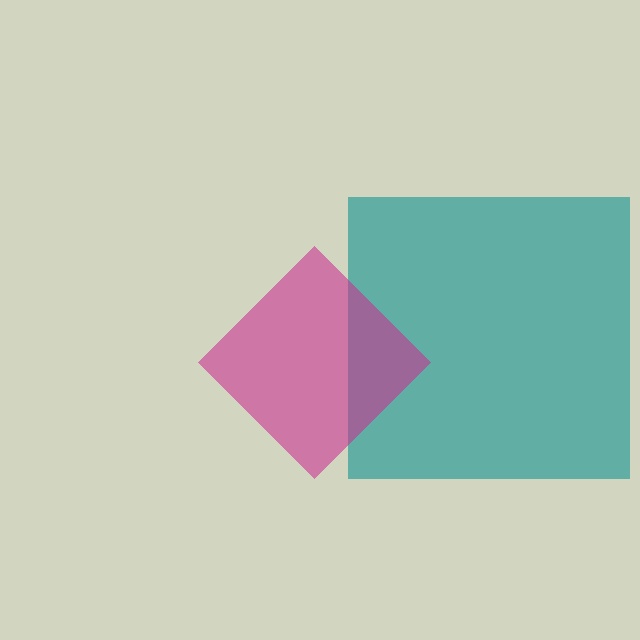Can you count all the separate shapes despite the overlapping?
Yes, there are 2 separate shapes.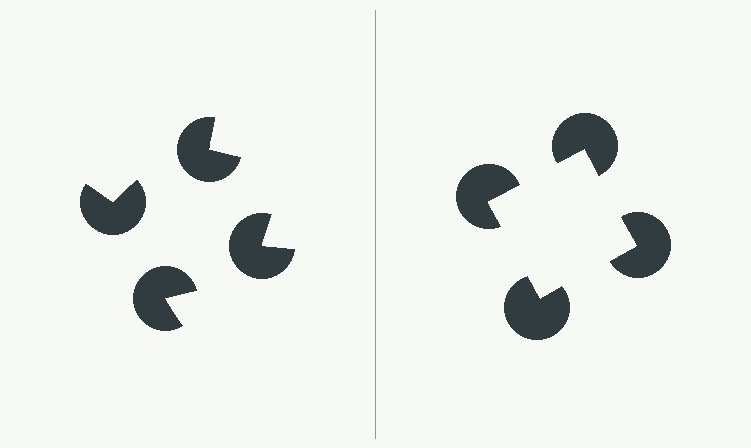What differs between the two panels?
The pac-man discs are positioned identically on both sides; only the wedge orientations differ. On the right they align to a square; on the left they are misaligned.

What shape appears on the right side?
An illusory square.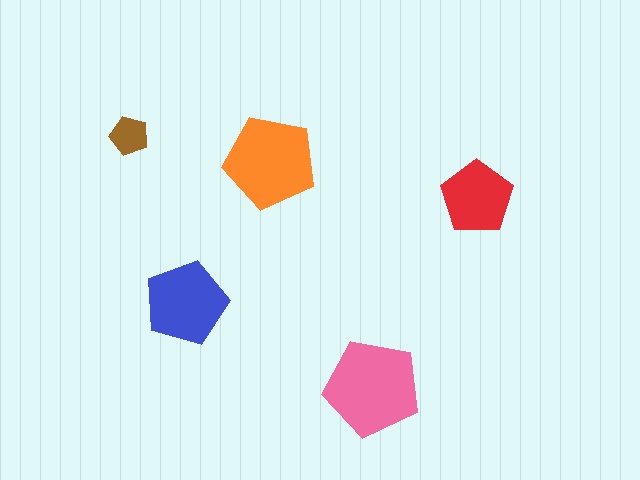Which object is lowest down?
The pink pentagon is bottommost.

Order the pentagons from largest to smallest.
the pink one, the orange one, the blue one, the red one, the brown one.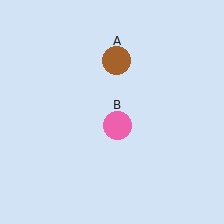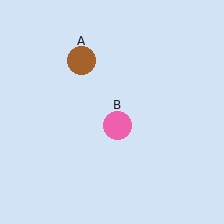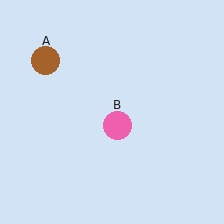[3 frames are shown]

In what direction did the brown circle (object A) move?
The brown circle (object A) moved left.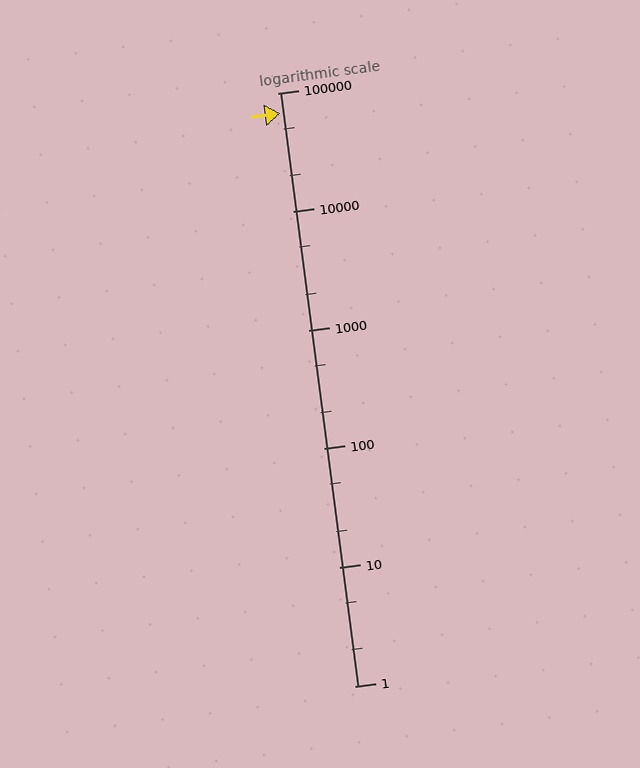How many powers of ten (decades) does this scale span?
The scale spans 5 decades, from 1 to 100000.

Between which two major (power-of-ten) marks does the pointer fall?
The pointer is between 10000 and 100000.